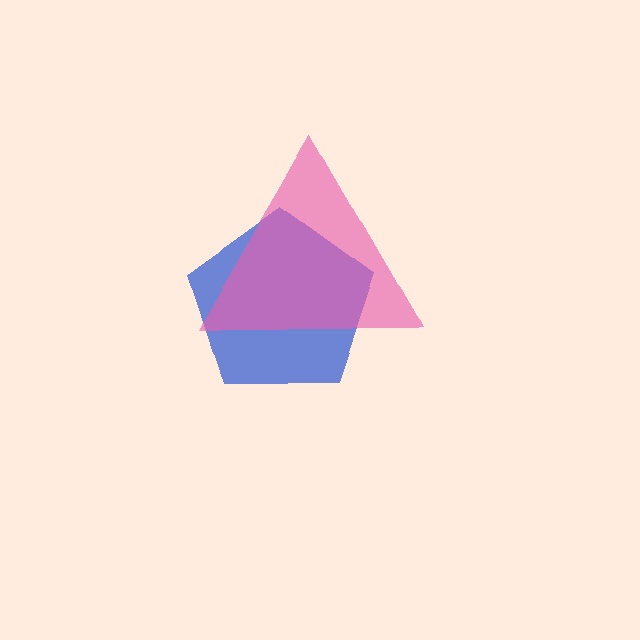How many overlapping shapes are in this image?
There are 2 overlapping shapes in the image.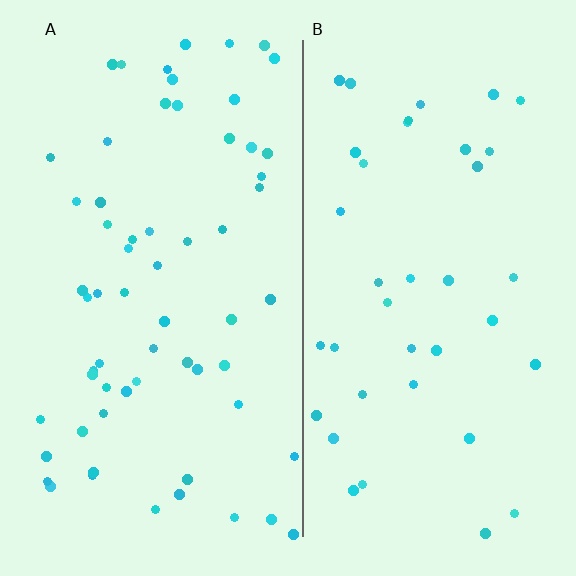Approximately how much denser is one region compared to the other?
Approximately 1.6× — region A over region B.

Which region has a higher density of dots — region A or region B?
A (the left).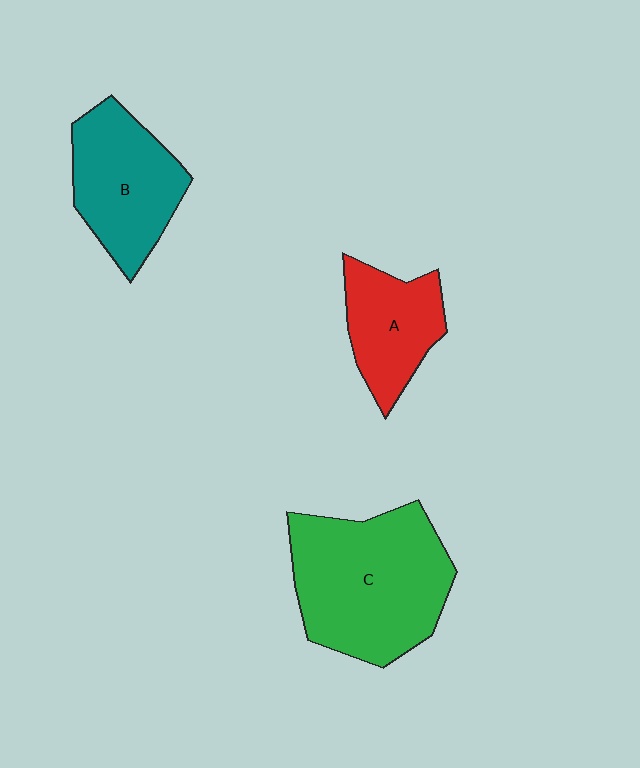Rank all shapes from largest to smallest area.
From largest to smallest: C (green), B (teal), A (red).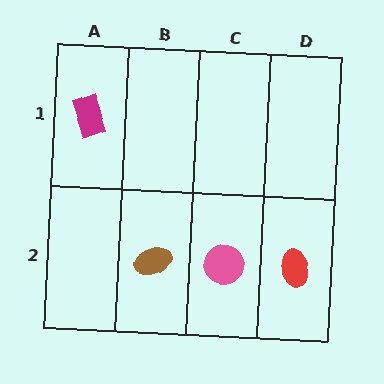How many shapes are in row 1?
1 shape.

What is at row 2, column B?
A brown ellipse.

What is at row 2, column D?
A red ellipse.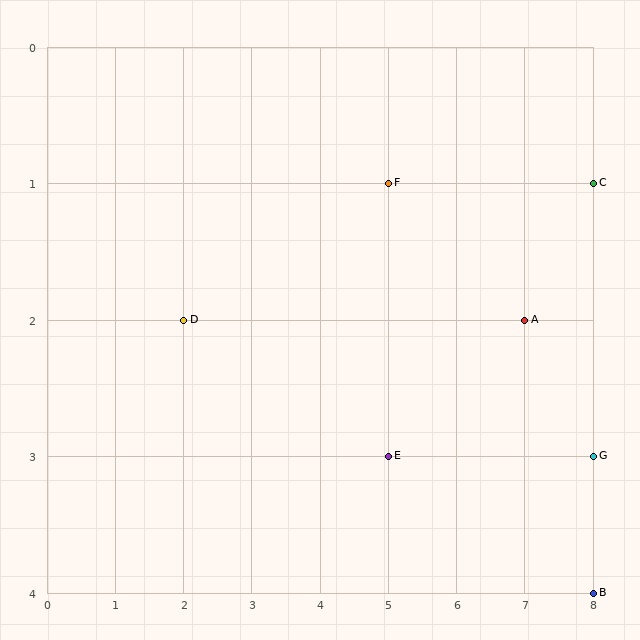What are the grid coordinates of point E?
Point E is at grid coordinates (5, 3).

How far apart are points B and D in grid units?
Points B and D are 6 columns and 2 rows apart (about 6.3 grid units diagonally).